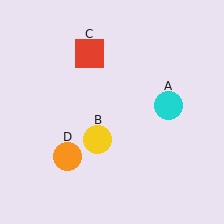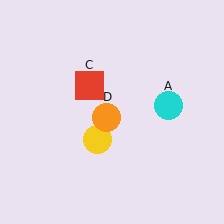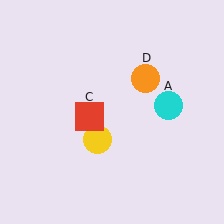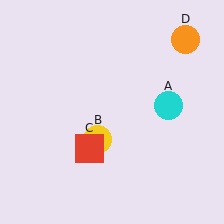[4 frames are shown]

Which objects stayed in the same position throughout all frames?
Cyan circle (object A) and yellow circle (object B) remained stationary.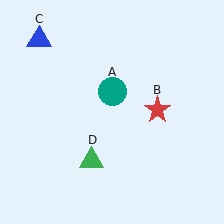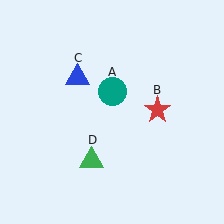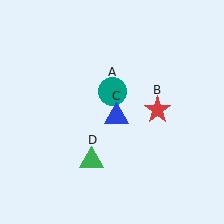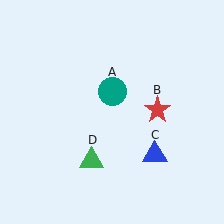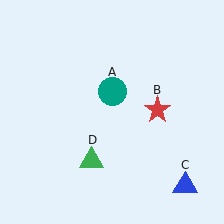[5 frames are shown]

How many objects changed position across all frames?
1 object changed position: blue triangle (object C).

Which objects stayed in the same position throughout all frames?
Teal circle (object A) and red star (object B) and green triangle (object D) remained stationary.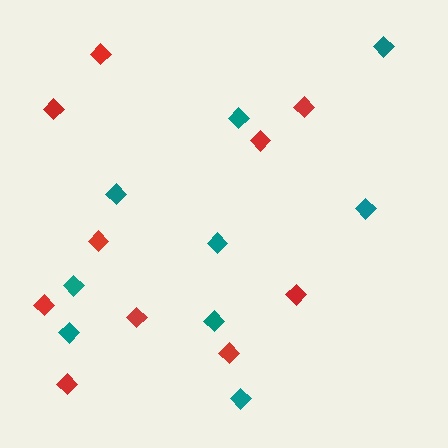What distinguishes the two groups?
There are 2 groups: one group of red diamonds (10) and one group of teal diamonds (9).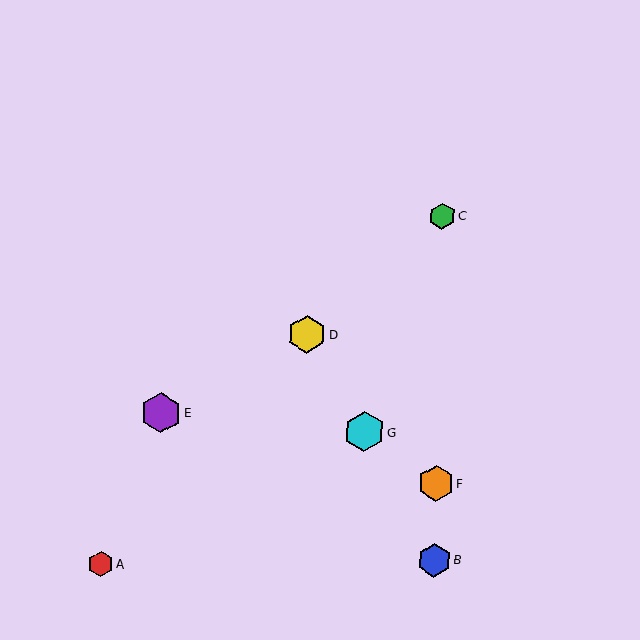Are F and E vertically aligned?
No, F is at x≈436 and E is at x≈161.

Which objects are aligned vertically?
Objects B, C, F are aligned vertically.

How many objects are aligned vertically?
3 objects (B, C, F) are aligned vertically.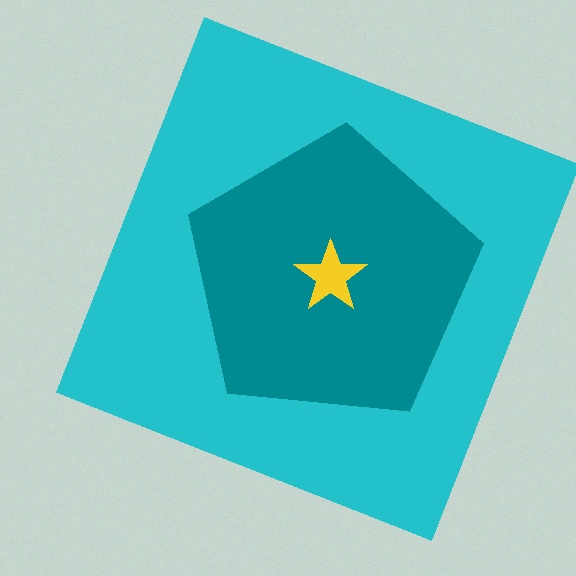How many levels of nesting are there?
3.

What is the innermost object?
The yellow star.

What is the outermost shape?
The cyan square.